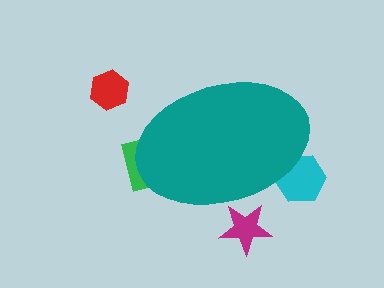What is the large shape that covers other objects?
A teal ellipse.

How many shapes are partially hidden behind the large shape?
3 shapes are partially hidden.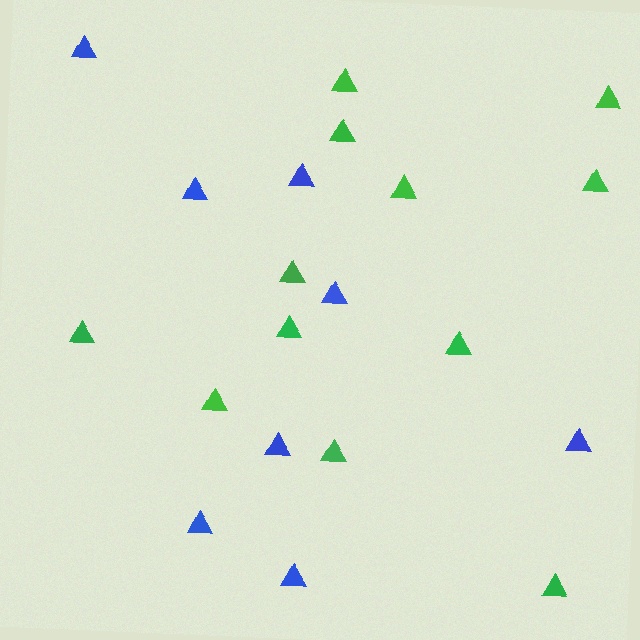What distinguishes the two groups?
There are 2 groups: one group of green triangles (12) and one group of blue triangles (8).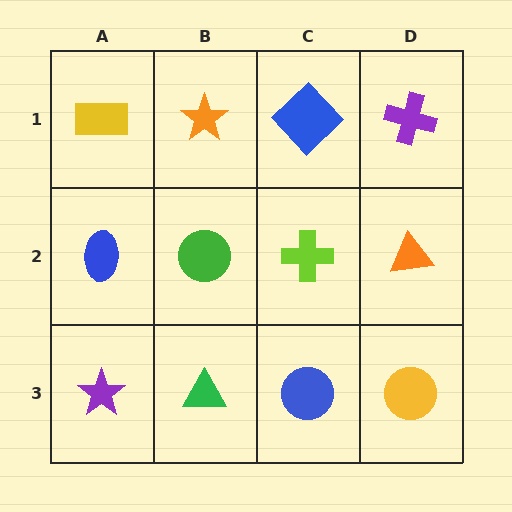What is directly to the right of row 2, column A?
A green circle.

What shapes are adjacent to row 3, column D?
An orange triangle (row 2, column D), a blue circle (row 3, column C).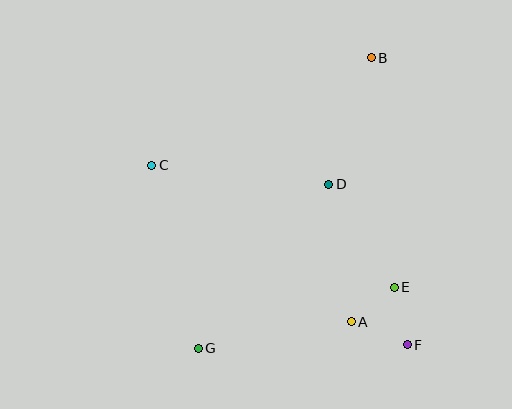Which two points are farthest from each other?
Points B and G are farthest from each other.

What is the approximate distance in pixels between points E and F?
The distance between E and F is approximately 59 pixels.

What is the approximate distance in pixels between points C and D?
The distance between C and D is approximately 178 pixels.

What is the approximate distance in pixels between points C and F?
The distance between C and F is approximately 312 pixels.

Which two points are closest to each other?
Points A and E are closest to each other.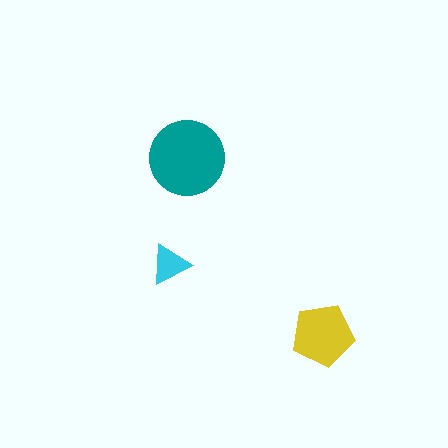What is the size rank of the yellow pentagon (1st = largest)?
2nd.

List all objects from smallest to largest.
The cyan triangle, the yellow pentagon, the teal circle.